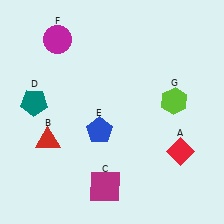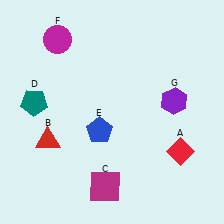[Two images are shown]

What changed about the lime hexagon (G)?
In Image 1, G is lime. In Image 2, it changed to purple.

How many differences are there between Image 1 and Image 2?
There is 1 difference between the two images.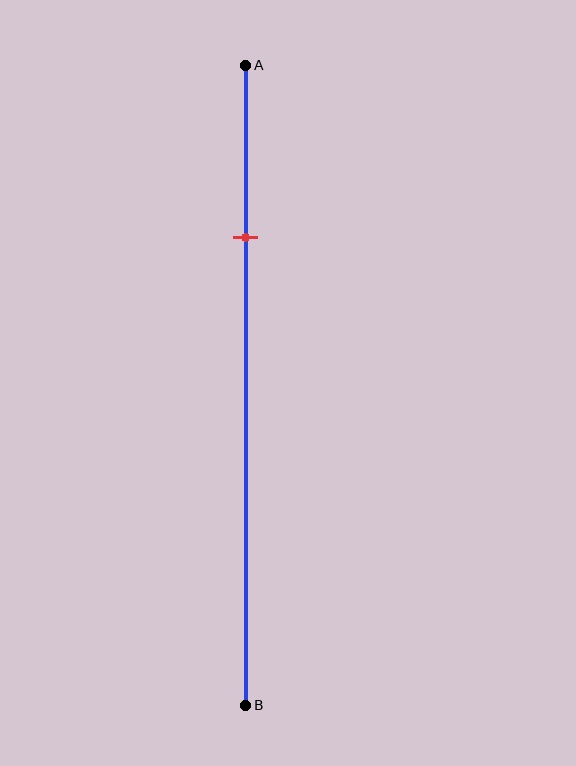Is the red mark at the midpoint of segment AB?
No, the mark is at about 25% from A, not at the 50% midpoint.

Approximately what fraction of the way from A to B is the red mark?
The red mark is approximately 25% of the way from A to B.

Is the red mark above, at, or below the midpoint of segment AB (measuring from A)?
The red mark is above the midpoint of segment AB.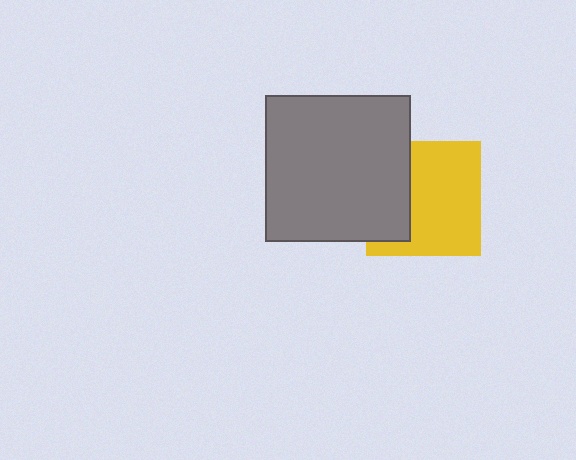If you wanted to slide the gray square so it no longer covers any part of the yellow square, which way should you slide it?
Slide it left — that is the most direct way to separate the two shapes.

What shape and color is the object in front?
The object in front is a gray square.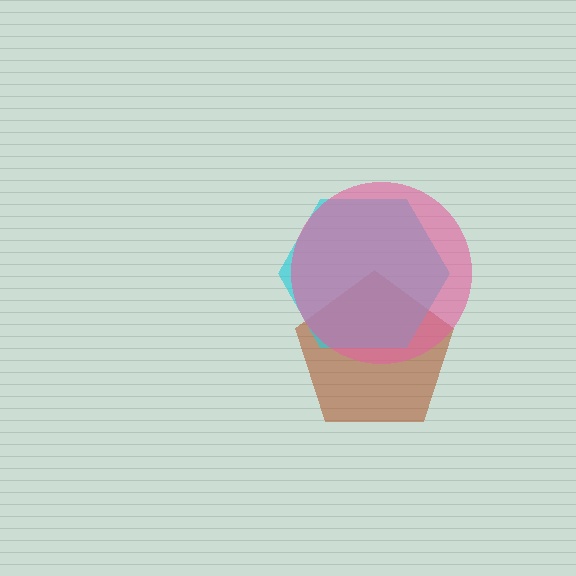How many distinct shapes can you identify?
There are 3 distinct shapes: a brown pentagon, a cyan hexagon, a pink circle.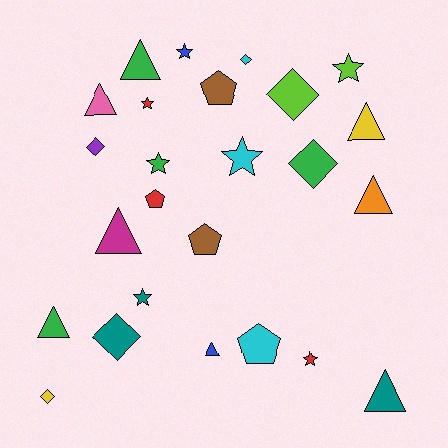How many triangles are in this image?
There are 8 triangles.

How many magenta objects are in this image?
There is 1 magenta object.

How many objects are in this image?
There are 25 objects.